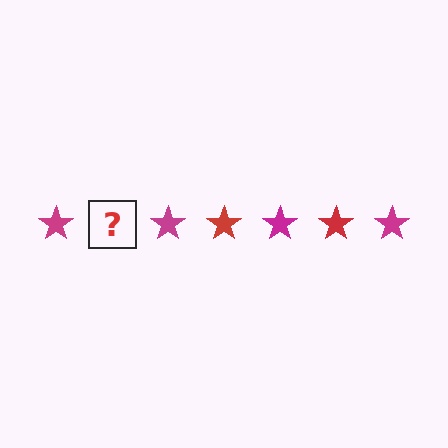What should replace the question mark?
The question mark should be replaced with a red star.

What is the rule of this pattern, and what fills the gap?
The rule is that the pattern cycles through magenta, red stars. The gap should be filled with a red star.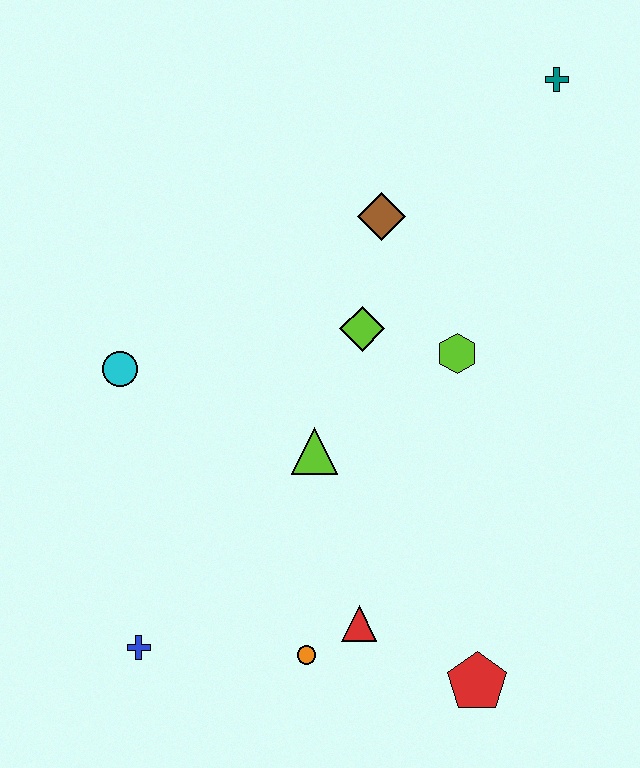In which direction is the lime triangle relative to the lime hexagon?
The lime triangle is to the left of the lime hexagon.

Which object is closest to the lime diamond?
The lime hexagon is closest to the lime diamond.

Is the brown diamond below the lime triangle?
No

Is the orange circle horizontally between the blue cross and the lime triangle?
Yes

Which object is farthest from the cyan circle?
The teal cross is farthest from the cyan circle.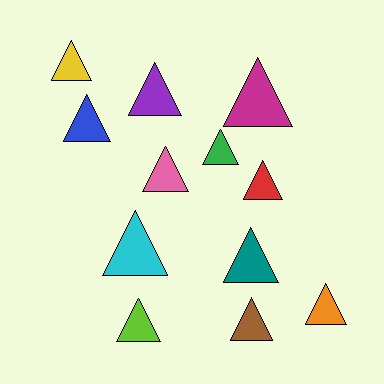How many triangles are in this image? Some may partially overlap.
There are 12 triangles.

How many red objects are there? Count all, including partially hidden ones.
There is 1 red object.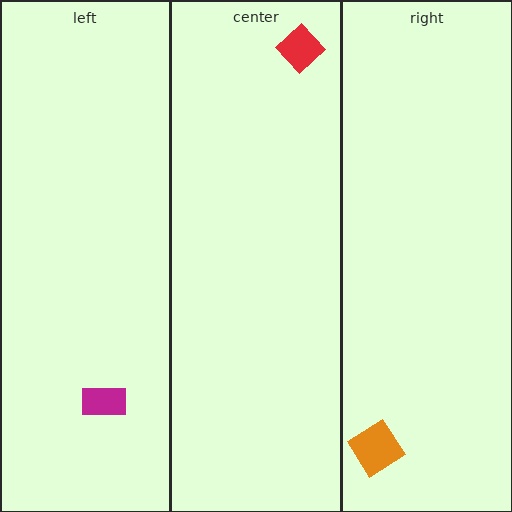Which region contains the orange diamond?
The right region.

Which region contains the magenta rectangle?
The left region.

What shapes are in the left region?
The magenta rectangle.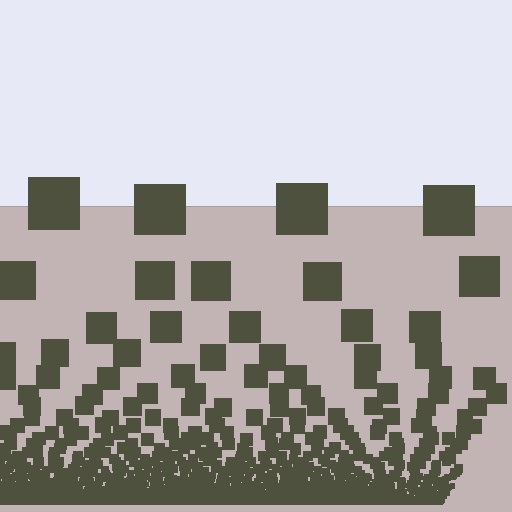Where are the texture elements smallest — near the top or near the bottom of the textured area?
Near the bottom.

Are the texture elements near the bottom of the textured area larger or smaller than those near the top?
Smaller. The gradient is inverted — elements near the bottom are smaller and denser.